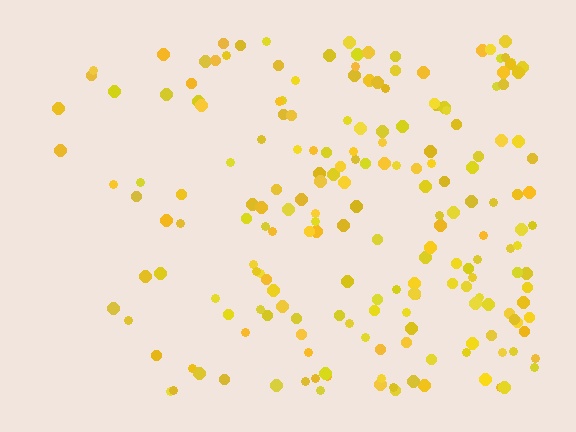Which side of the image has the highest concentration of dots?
The right.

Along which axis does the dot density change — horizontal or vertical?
Horizontal.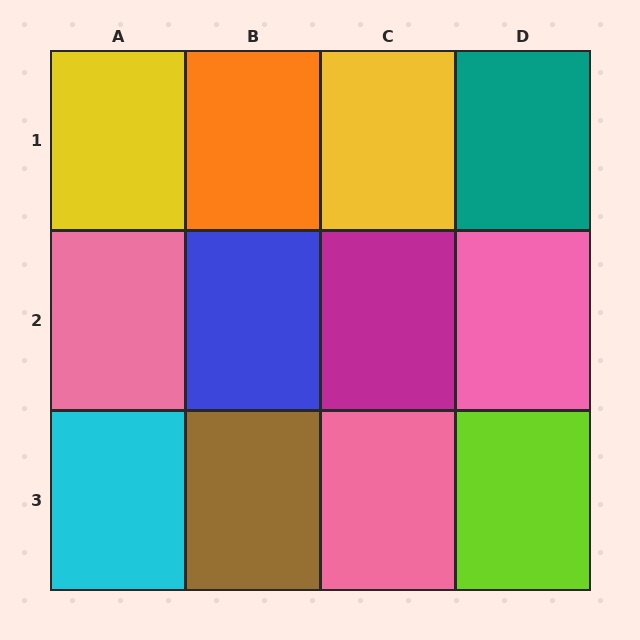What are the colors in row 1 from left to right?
Yellow, orange, yellow, teal.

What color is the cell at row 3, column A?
Cyan.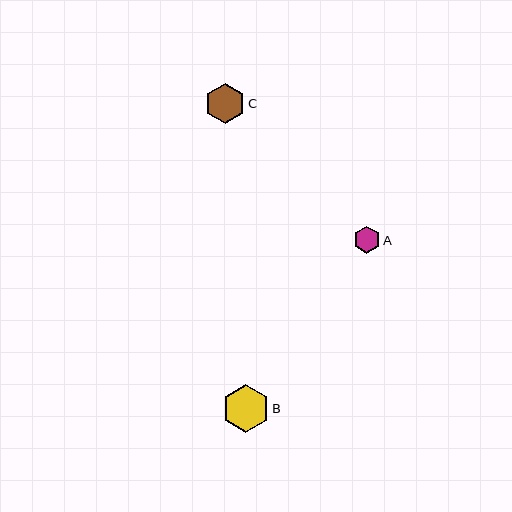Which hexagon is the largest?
Hexagon B is the largest with a size of approximately 47 pixels.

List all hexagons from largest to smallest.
From largest to smallest: B, C, A.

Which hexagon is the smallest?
Hexagon A is the smallest with a size of approximately 27 pixels.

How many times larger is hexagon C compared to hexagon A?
Hexagon C is approximately 1.5 times the size of hexagon A.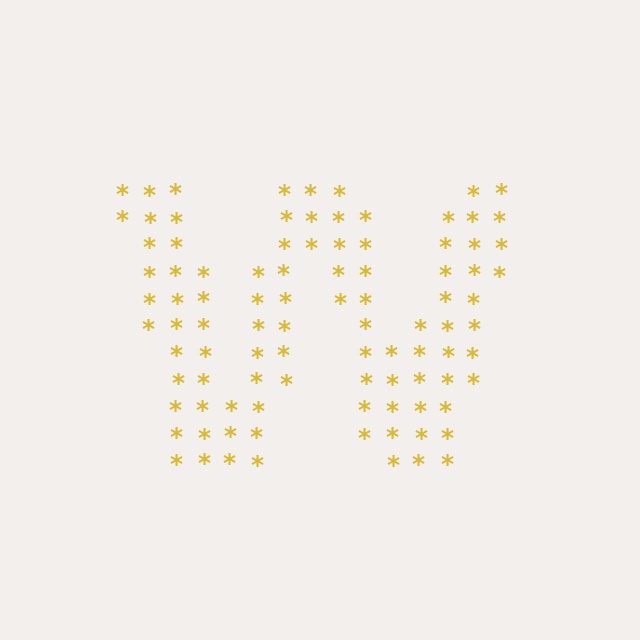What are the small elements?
The small elements are asterisks.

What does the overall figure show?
The overall figure shows the letter W.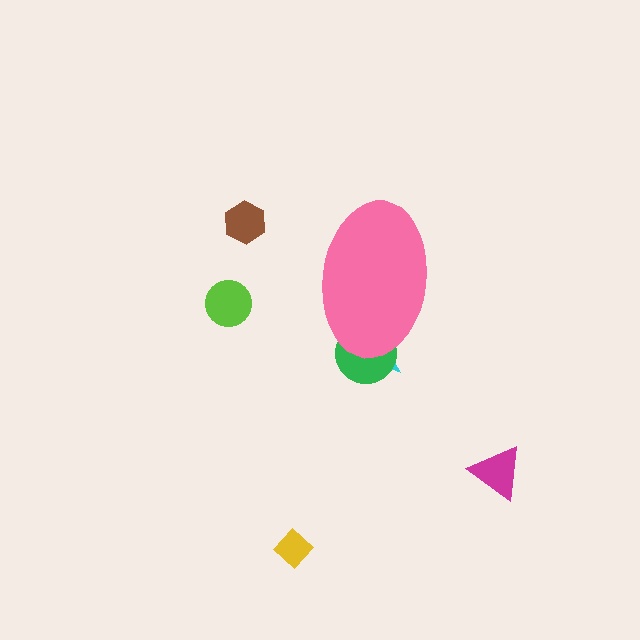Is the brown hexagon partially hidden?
No, the brown hexagon is fully visible.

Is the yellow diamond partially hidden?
No, the yellow diamond is fully visible.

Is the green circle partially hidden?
Yes, the green circle is partially hidden behind the pink ellipse.